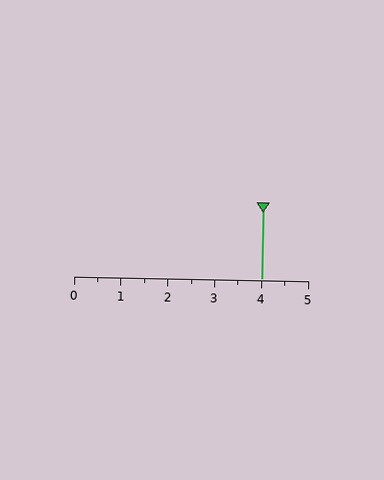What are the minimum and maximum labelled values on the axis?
The axis runs from 0 to 5.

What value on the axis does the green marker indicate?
The marker indicates approximately 4.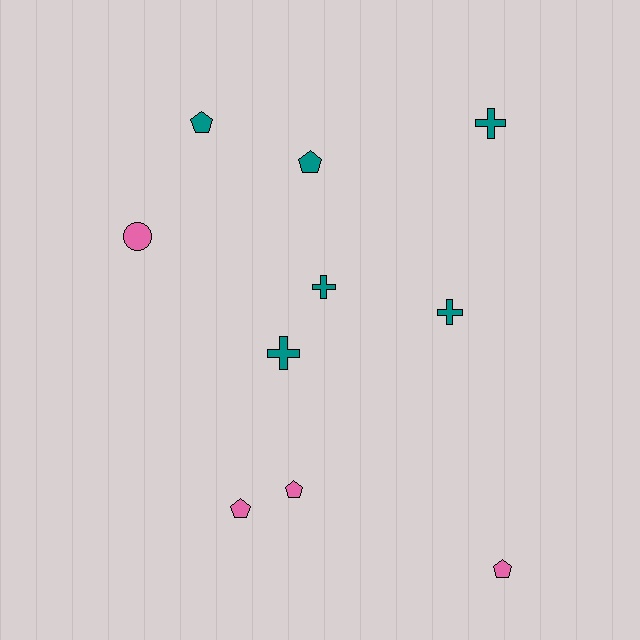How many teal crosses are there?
There are 4 teal crosses.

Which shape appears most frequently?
Pentagon, with 5 objects.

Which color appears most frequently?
Teal, with 6 objects.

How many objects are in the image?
There are 10 objects.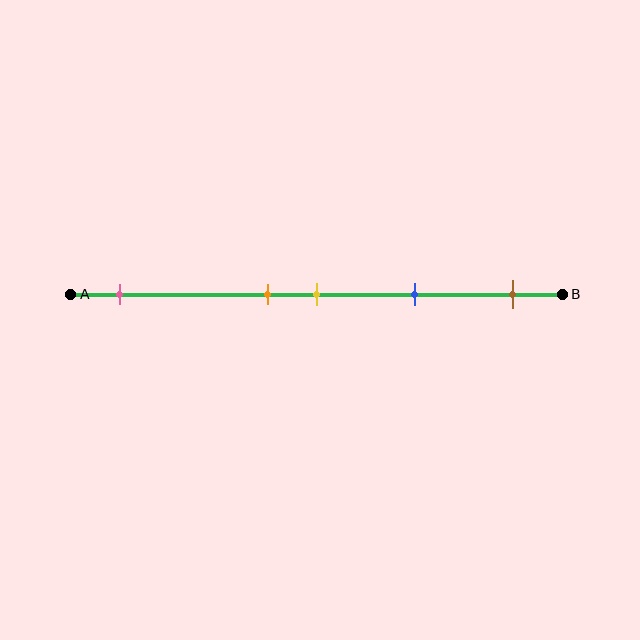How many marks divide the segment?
There are 5 marks dividing the segment.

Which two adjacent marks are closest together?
The orange and yellow marks are the closest adjacent pair.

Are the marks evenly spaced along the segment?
No, the marks are not evenly spaced.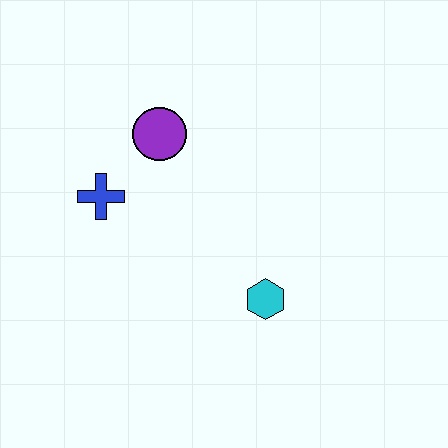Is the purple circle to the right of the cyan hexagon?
No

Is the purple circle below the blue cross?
No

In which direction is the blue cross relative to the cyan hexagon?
The blue cross is to the left of the cyan hexagon.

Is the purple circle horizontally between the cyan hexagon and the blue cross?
Yes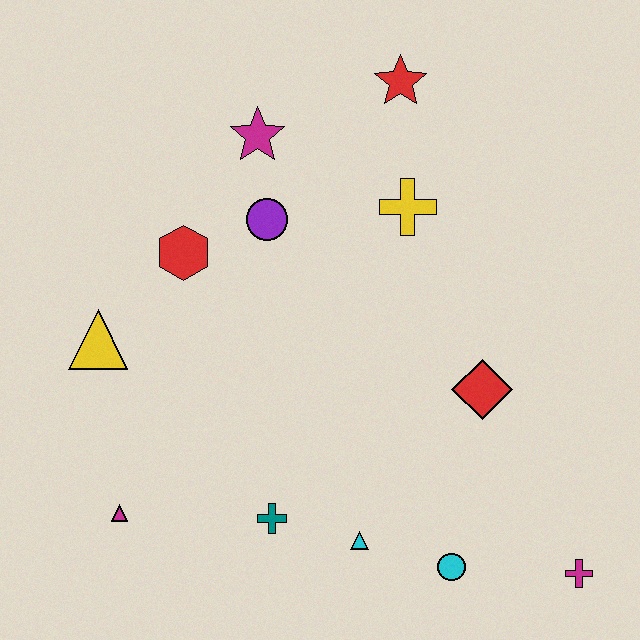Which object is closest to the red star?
The yellow cross is closest to the red star.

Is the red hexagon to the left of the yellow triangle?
No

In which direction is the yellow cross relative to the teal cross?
The yellow cross is above the teal cross.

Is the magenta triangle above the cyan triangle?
Yes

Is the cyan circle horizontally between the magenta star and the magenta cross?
Yes